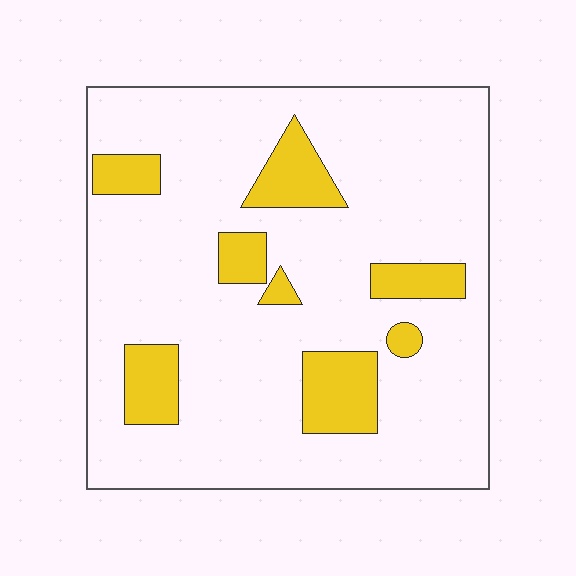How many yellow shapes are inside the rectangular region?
8.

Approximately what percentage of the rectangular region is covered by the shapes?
Approximately 15%.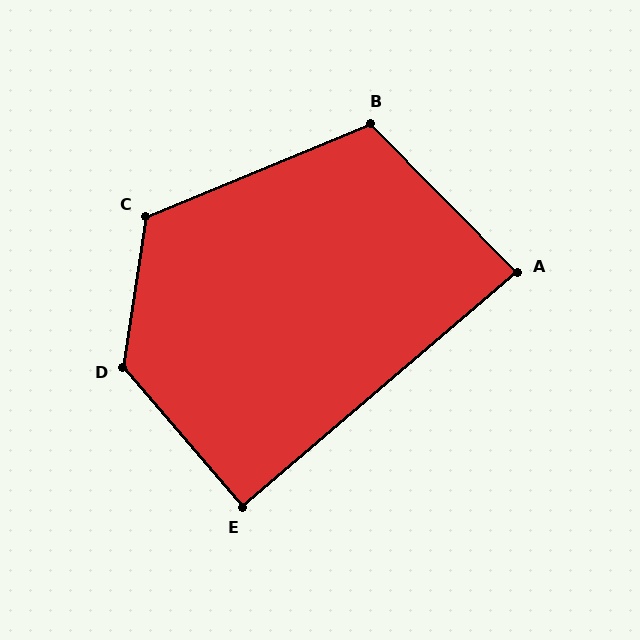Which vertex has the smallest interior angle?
A, at approximately 86 degrees.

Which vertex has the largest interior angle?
D, at approximately 131 degrees.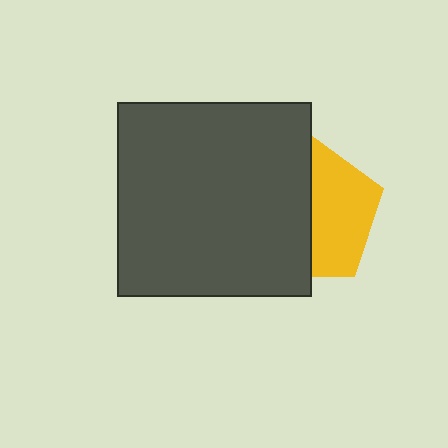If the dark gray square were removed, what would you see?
You would see the complete yellow pentagon.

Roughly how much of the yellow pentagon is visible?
About half of it is visible (roughly 47%).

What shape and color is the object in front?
The object in front is a dark gray square.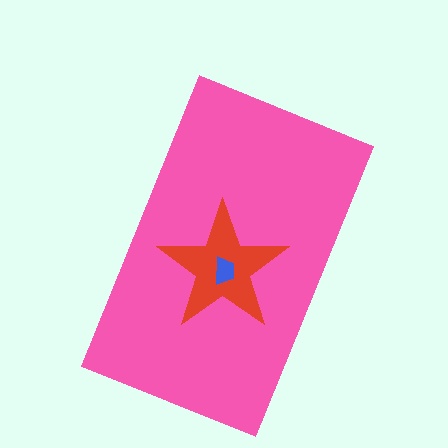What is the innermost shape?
The blue trapezoid.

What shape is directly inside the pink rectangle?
The red star.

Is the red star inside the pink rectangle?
Yes.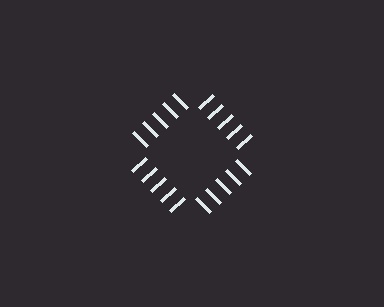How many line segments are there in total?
20 — 5 along each of the 4 edges.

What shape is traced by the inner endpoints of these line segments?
An illusory square — the line segments terminate on its edges but no continuous stroke is drawn.